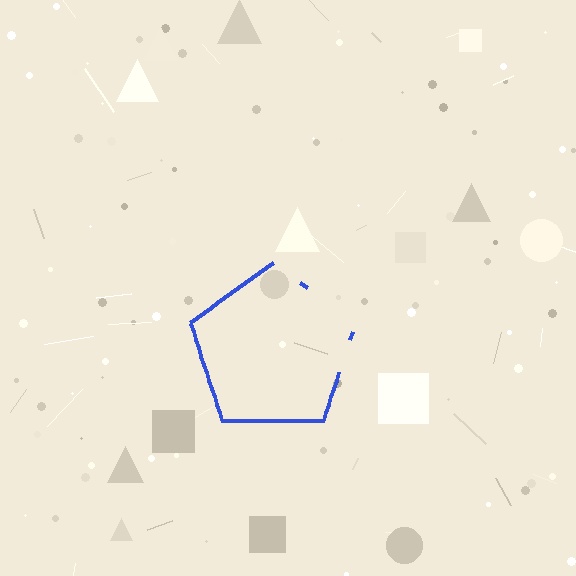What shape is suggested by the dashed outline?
The dashed outline suggests a pentagon.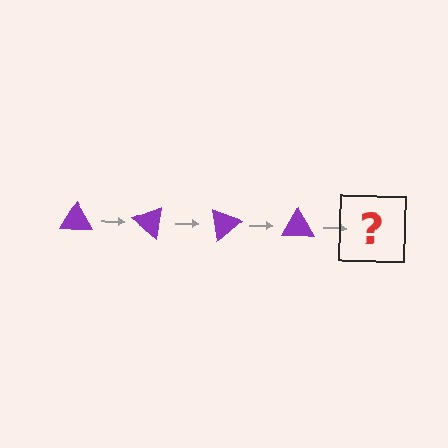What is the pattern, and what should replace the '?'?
The pattern is that the triangle rotates 40 degrees each step. The '?' should be a purple triangle rotated 160 degrees.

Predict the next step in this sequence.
The next step is a purple triangle rotated 160 degrees.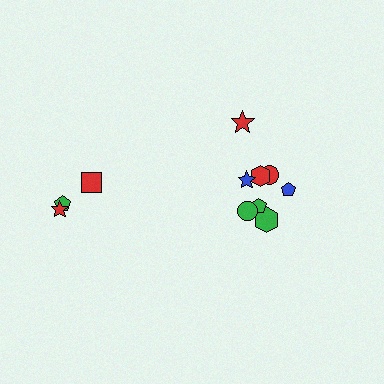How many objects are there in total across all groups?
There are 11 objects.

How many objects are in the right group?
There are 8 objects.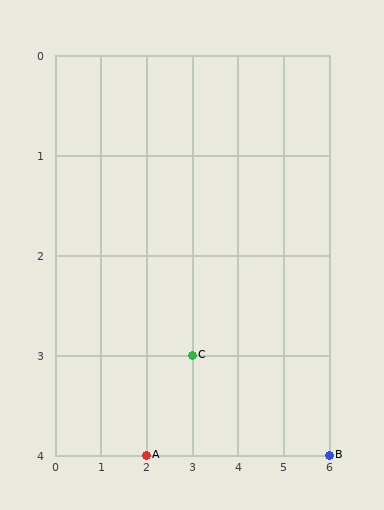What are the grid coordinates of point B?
Point B is at grid coordinates (6, 4).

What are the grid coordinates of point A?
Point A is at grid coordinates (2, 4).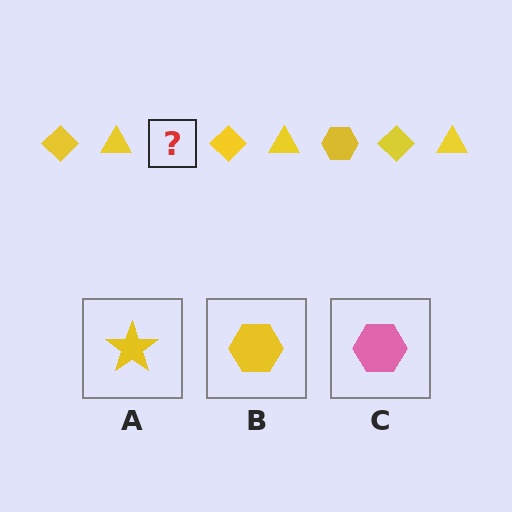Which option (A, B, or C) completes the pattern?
B.